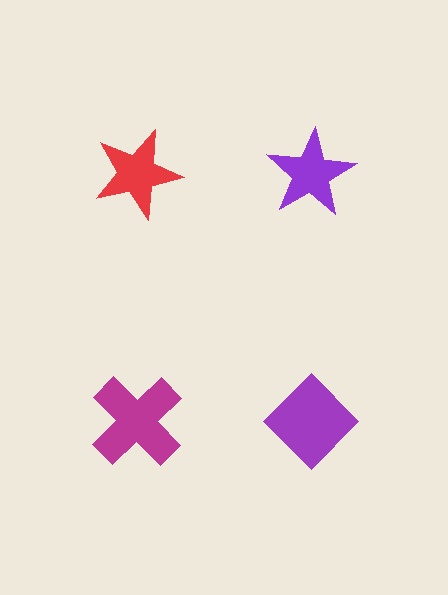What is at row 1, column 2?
A purple star.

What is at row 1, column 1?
A red star.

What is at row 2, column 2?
A purple diamond.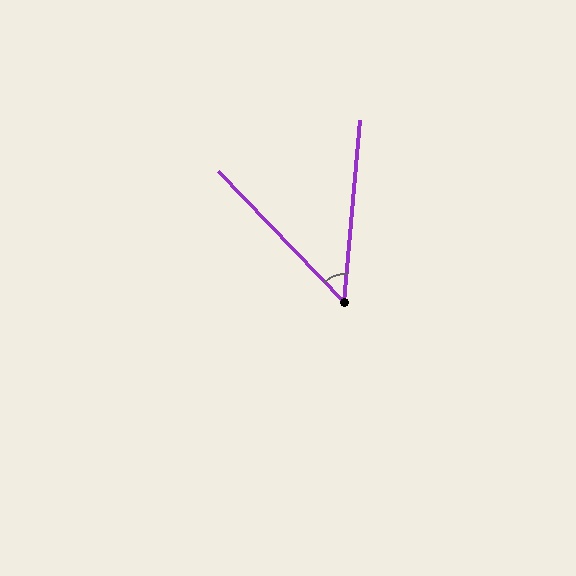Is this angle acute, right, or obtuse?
It is acute.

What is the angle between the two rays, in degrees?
Approximately 49 degrees.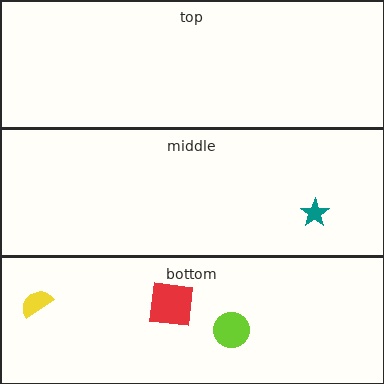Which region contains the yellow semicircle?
The bottom region.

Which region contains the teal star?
The middle region.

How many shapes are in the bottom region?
3.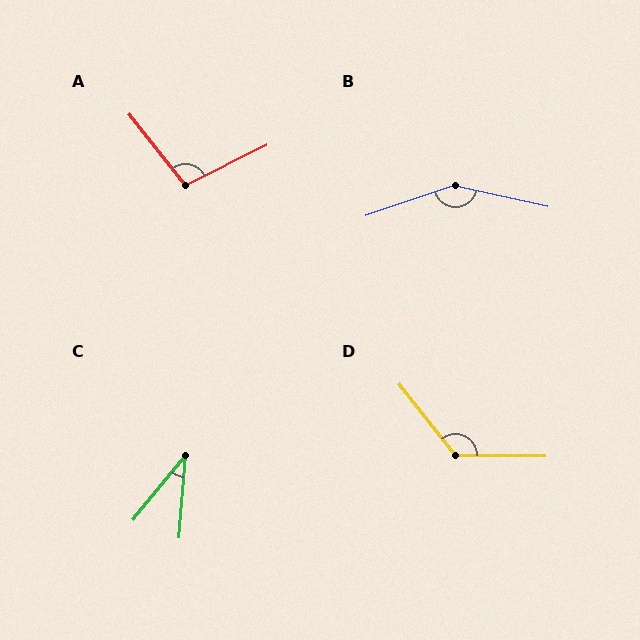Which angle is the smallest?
C, at approximately 35 degrees.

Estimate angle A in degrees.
Approximately 102 degrees.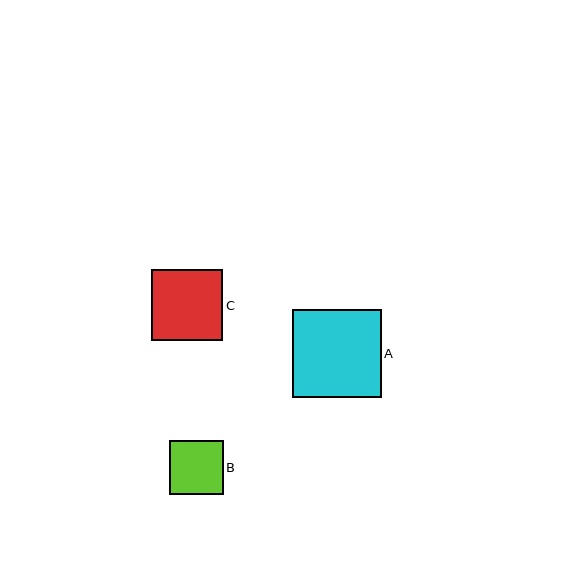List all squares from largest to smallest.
From largest to smallest: A, C, B.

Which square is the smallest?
Square B is the smallest with a size of approximately 53 pixels.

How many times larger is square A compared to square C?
Square A is approximately 1.2 times the size of square C.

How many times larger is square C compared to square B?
Square C is approximately 1.3 times the size of square B.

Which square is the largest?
Square A is the largest with a size of approximately 88 pixels.